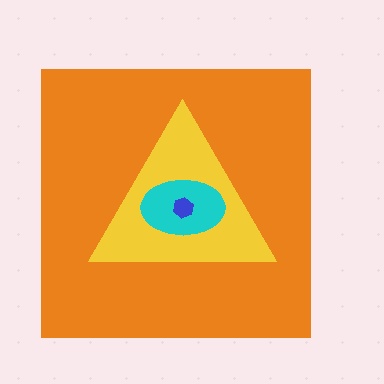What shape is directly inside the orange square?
The yellow triangle.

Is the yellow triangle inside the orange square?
Yes.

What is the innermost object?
The blue hexagon.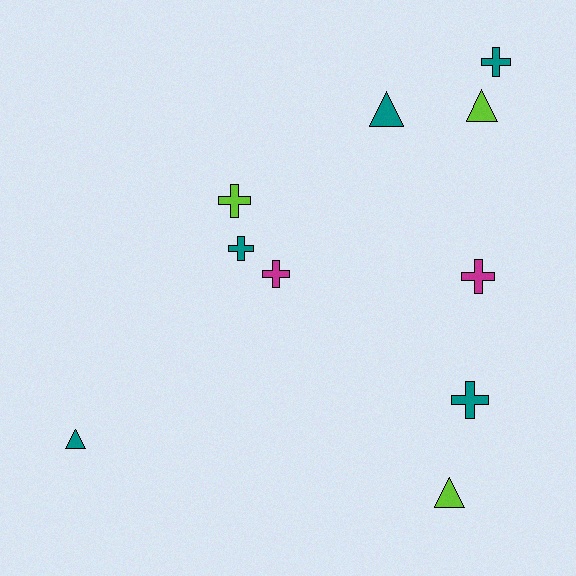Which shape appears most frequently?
Cross, with 6 objects.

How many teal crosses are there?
There are 3 teal crosses.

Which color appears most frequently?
Teal, with 5 objects.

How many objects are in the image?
There are 10 objects.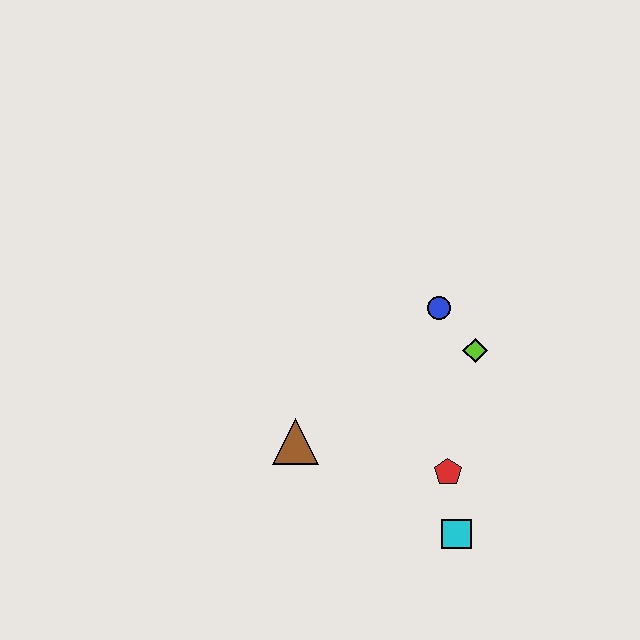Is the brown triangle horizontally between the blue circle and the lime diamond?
No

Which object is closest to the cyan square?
The red pentagon is closest to the cyan square.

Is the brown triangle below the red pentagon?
No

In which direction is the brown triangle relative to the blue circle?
The brown triangle is to the left of the blue circle.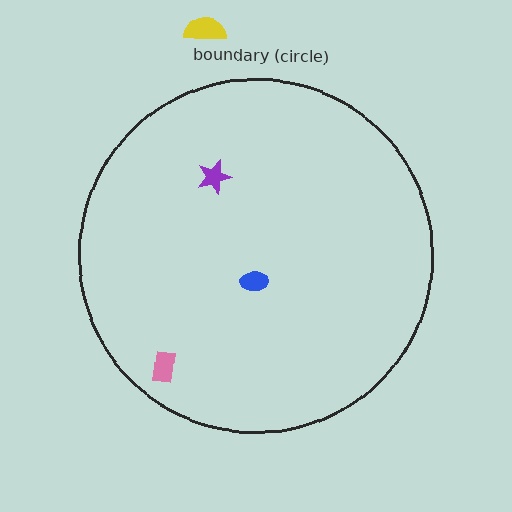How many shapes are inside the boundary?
3 inside, 1 outside.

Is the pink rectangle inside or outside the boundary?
Inside.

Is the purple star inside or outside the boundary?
Inside.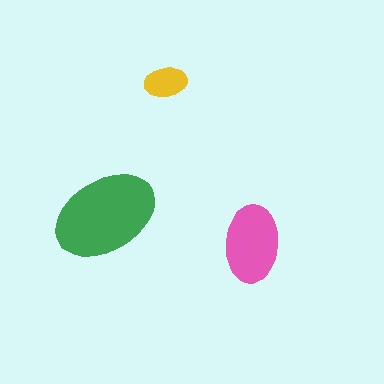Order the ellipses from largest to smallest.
the green one, the pink one, the yellow one.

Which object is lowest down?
The pink ellipse is bottommost.